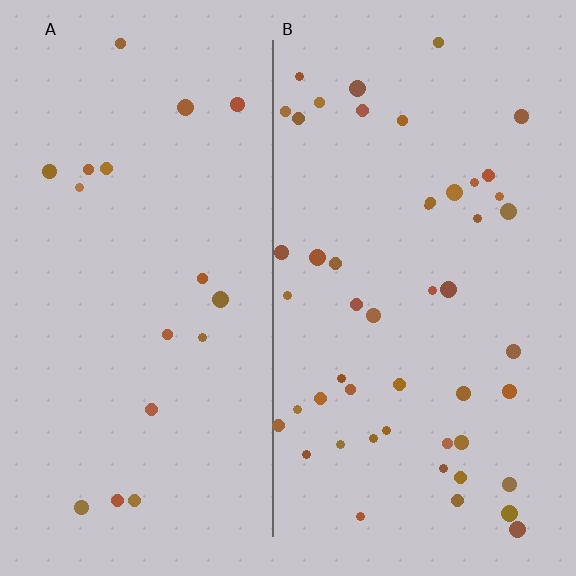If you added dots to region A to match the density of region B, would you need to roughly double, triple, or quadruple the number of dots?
Approximately triple.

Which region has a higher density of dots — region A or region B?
B (the right).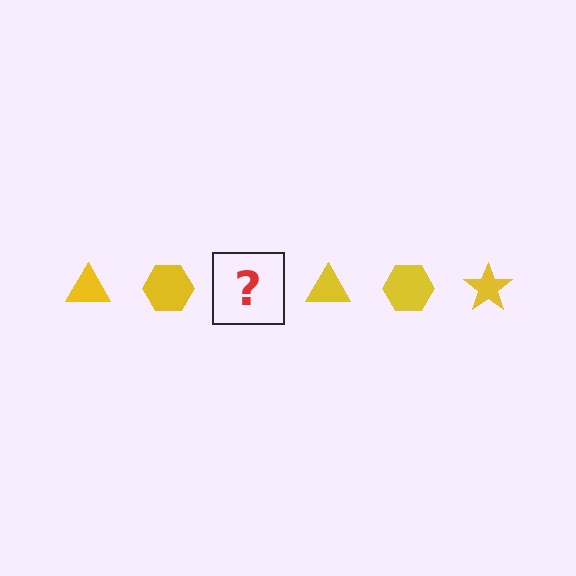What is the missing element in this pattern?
The missing element is a yellow star.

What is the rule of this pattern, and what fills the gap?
The rule is that the pattern cycles through triangle, hexagon, star shapes in yellow. The gap should be filled with a yellow star.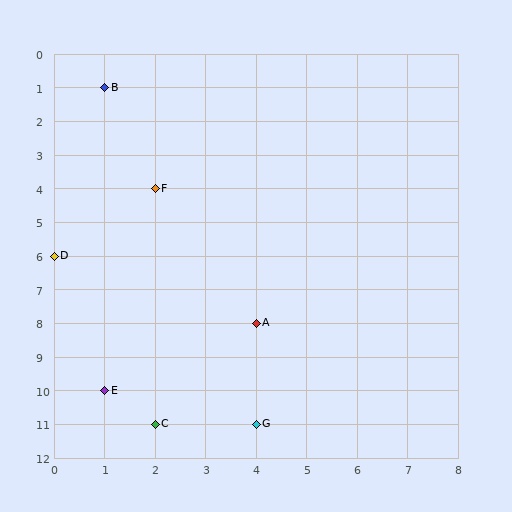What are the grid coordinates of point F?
Point F is at grid coordinates (2, 4).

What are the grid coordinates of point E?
Point E is at grid coordinates (1, 10).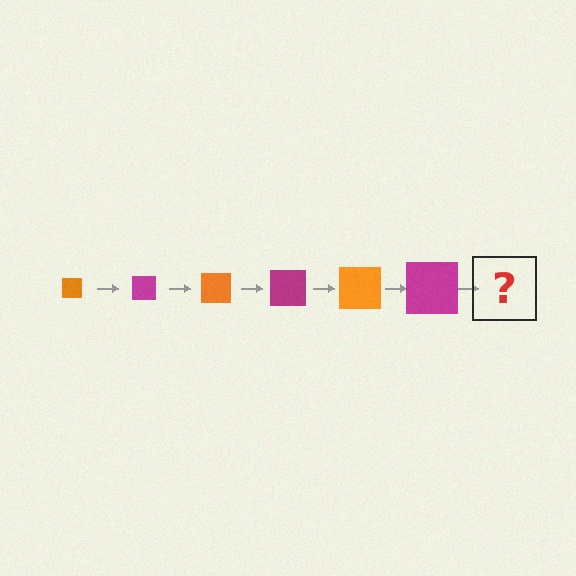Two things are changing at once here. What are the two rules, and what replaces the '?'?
The two rules are that the square grows larger each step and the color cycles through orange and magenta. The '?' should be an orange square, larger than the previous one.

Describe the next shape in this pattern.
It should be an orange square, larger than the previous one.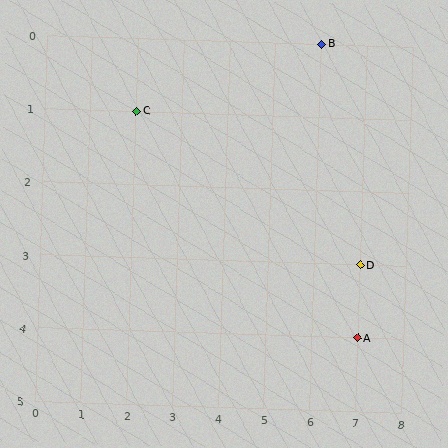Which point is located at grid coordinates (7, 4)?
Point A is at (7, 4).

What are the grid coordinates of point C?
Point C is at grid coordinates (2, 1).